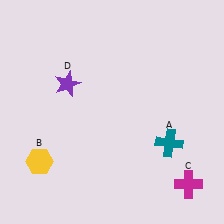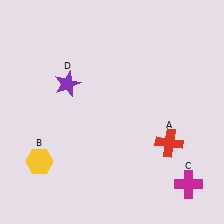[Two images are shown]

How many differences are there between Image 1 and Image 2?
There is 1 difference between the two images.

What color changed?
The cross (A) changed from teal in Image 1 to red in Image 2.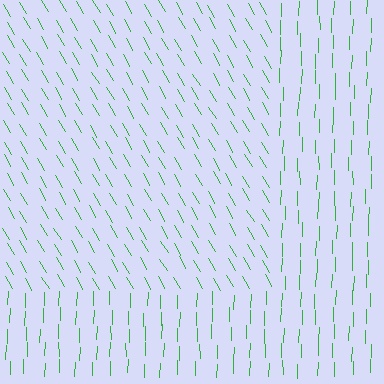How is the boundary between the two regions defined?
The boundary is defined purely by a change in line orientation (approximately 31 degrees difference). All lines are the same color and thickness.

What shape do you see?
I see a rectangle.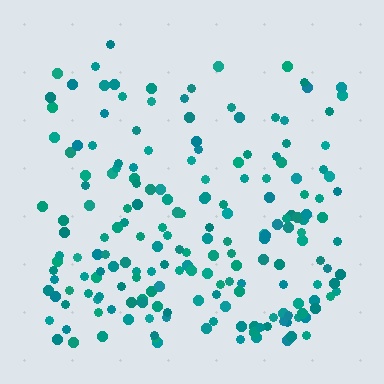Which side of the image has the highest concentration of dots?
The bottom.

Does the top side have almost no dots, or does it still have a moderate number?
Still a moderate number, just noticeably fewer than the bottom.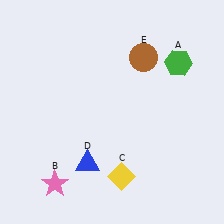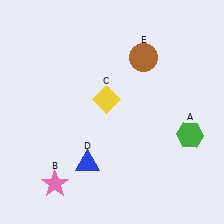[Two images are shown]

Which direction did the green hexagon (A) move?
The green hexagon (A) moved down.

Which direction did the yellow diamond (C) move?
The yellow diamond (C) moved up.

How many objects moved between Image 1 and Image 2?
2 objects moved between the two images.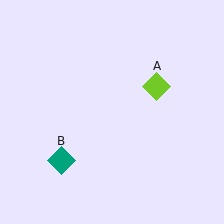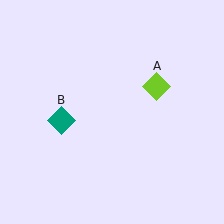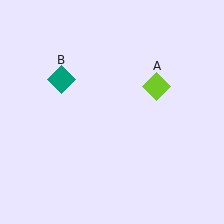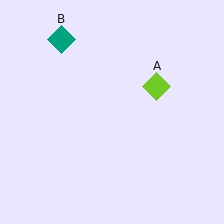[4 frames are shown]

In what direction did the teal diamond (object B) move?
The teal diamond (object B) moved up.